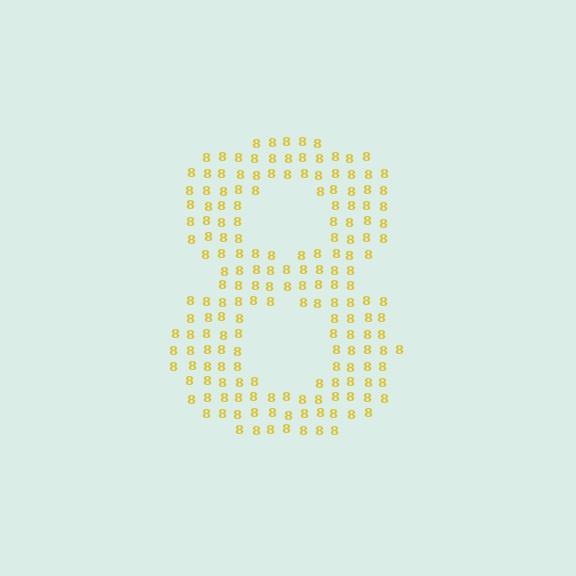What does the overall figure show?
The overall figure shows the digit 8.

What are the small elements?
The small elements are digit 8's.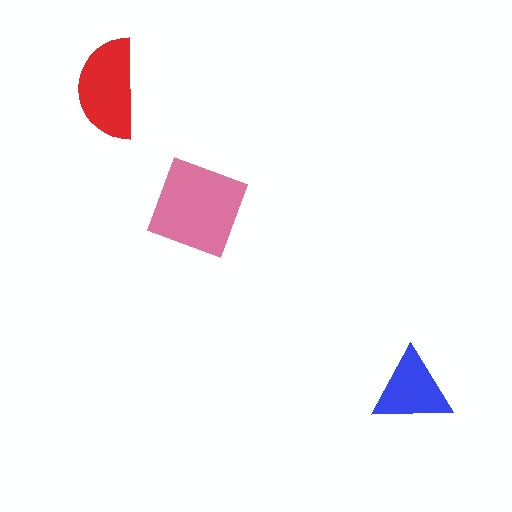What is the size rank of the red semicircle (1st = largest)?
2nd.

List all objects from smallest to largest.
The blue triangle, the red semicircle, the pink square.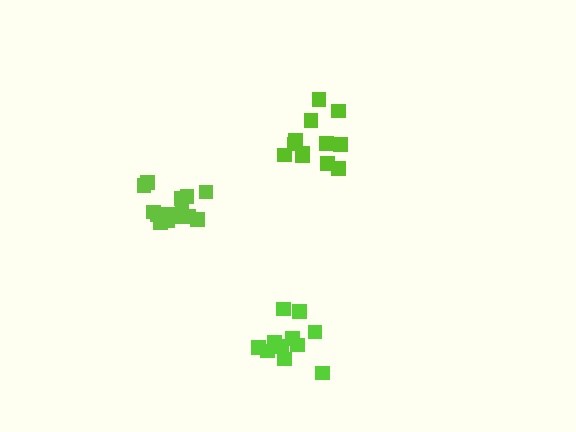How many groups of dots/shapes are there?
There are 3 groups.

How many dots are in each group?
Group 1: 14 dots, Group 2: 11 dots, Group 3: 12 dots (37 total).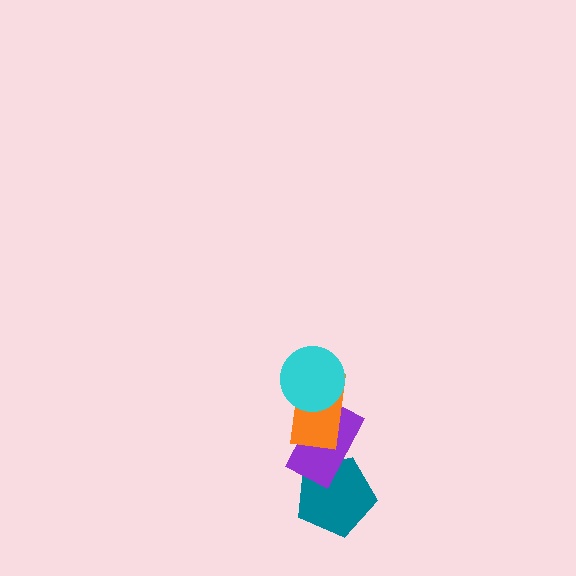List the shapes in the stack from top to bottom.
From top to bottom: the cyan circle, the orange rectangle, the purple rectangle, the teal pentagon.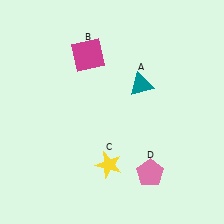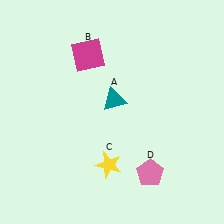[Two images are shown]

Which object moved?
The teal triangle (A) moved left.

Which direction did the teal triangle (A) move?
The teal triangle (A) moved left.